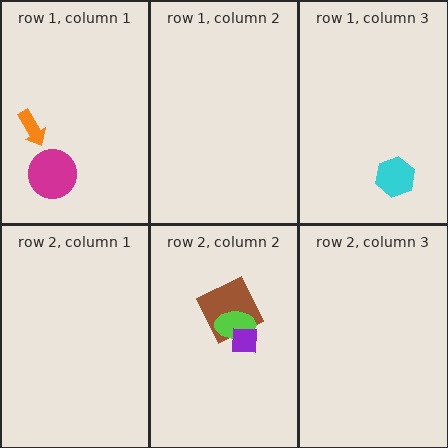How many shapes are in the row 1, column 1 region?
2.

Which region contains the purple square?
The row 2, column 2 region.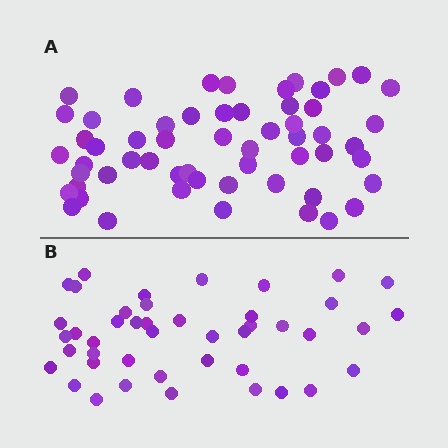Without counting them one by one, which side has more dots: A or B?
Region A (the top region) has more dots.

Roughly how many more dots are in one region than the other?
Region A has approximately 15 more dots than region B.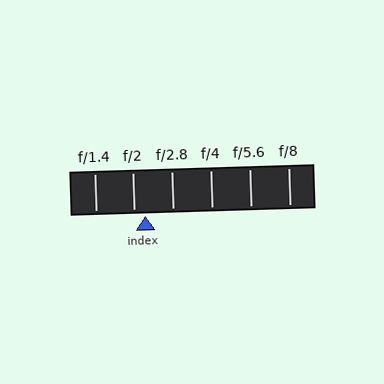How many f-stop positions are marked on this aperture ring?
There are 6 f-stop positions marked.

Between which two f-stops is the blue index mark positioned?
The index mark is between f/2 and f/2.8.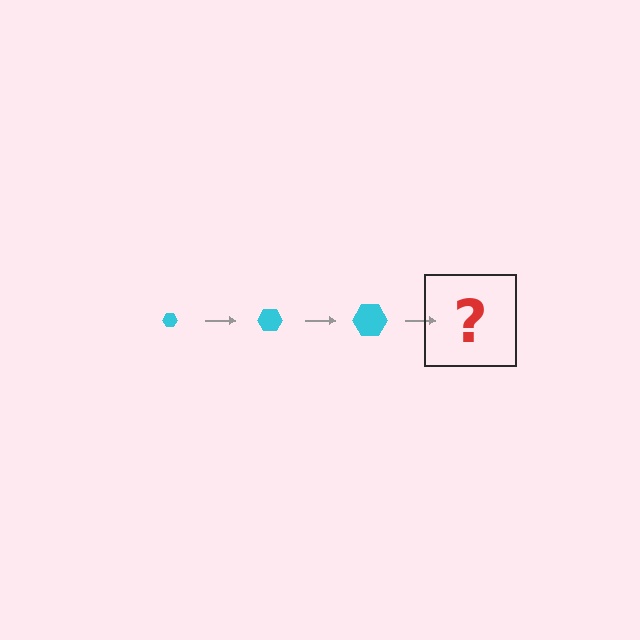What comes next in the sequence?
The next element should be a cyan hexagon, larger than the previous one.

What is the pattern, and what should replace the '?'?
The pattern is that the hexagon gets progressively larger each step. The '?' should be a cyan hexagon, larger than the previous one.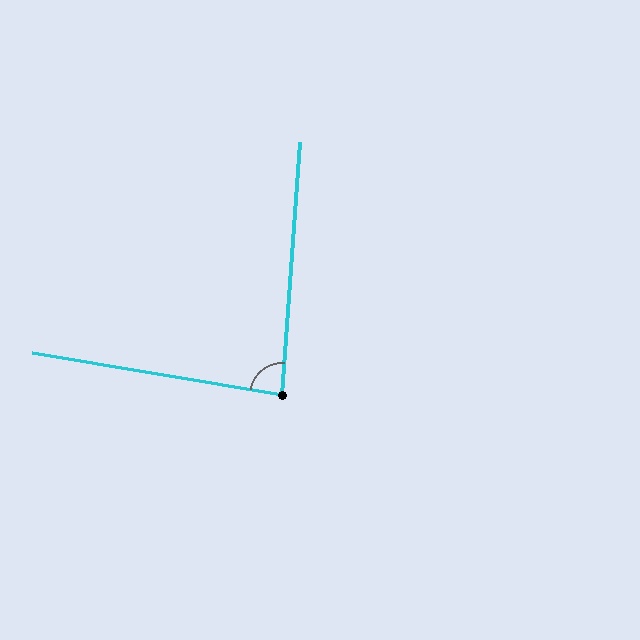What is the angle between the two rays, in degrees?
Approximately 84 degrees.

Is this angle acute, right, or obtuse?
It is acute.